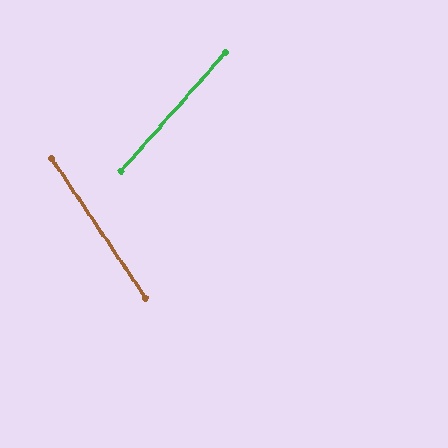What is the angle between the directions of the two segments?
Approximately 75 degrees.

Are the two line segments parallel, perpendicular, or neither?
Neither parallel nor perpendicular — they differ by about 75°.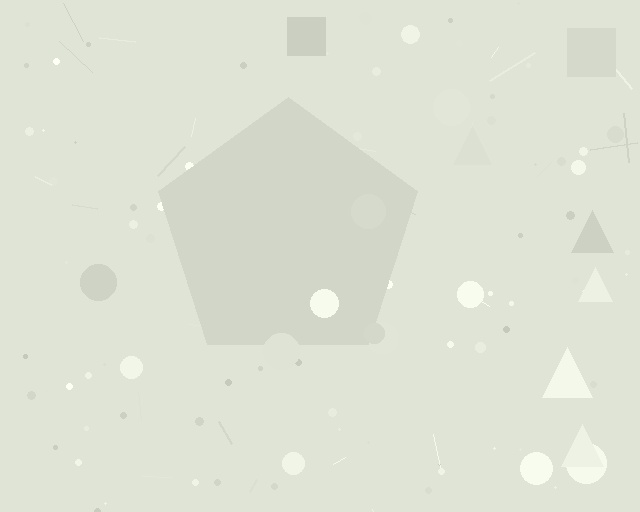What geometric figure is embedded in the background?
A pentagon is embedded in the background.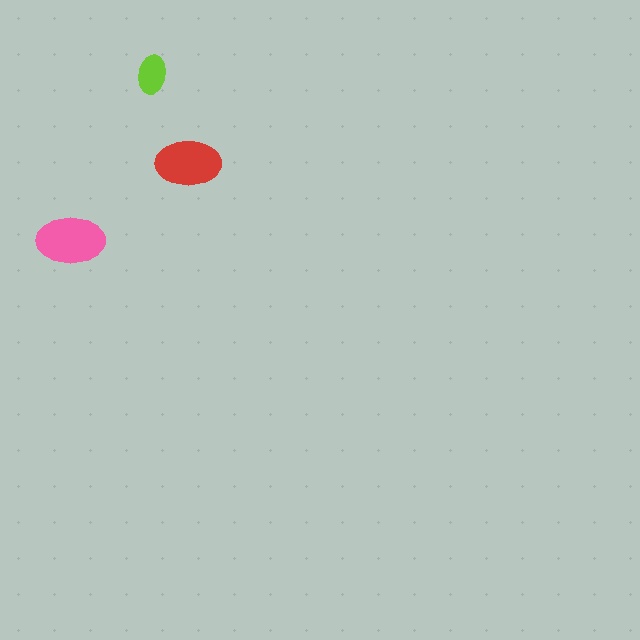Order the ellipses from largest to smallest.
the pink one, the red one, the lime one.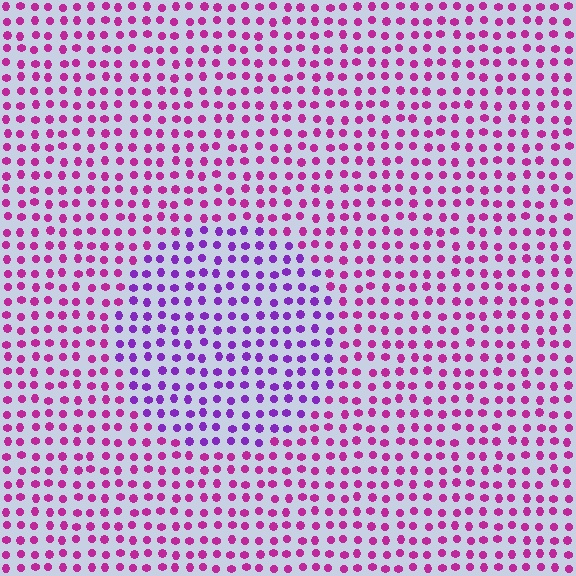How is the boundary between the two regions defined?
The boundary is defined purely by a slight shift in hue (about 37 degrees). Spacing, size, and orientation are identical on both sides.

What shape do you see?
I see a circle.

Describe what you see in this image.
The image is filled with small magenta elements in a uniform arrangement. A circle-shaped region is visible where the elements are tinted to a slightly different hue, forming a subtle color boundary.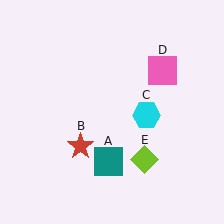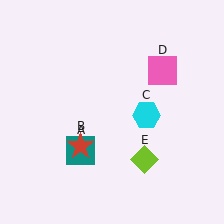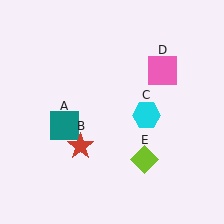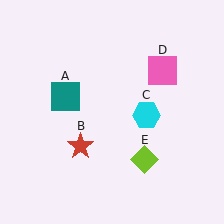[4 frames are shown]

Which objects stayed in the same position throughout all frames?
Red star (object B) and cyan hexagon (object C) and pink square (object D) and lime diamond (object E) remained stationary.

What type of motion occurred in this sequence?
The teal square (object A) rotated clockwise around the center of the scene.